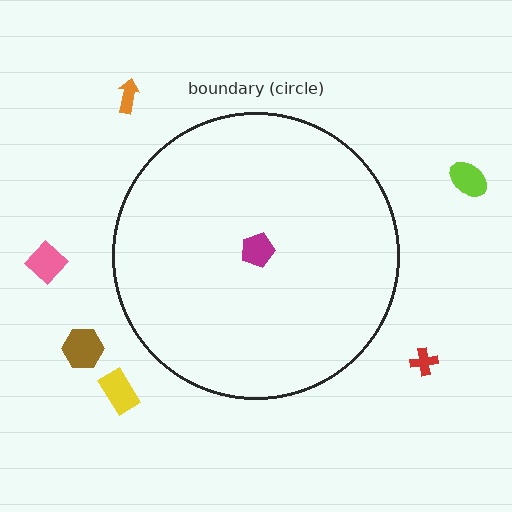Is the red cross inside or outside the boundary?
Outside.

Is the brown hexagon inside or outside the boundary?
Outside.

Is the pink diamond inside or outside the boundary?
Outside.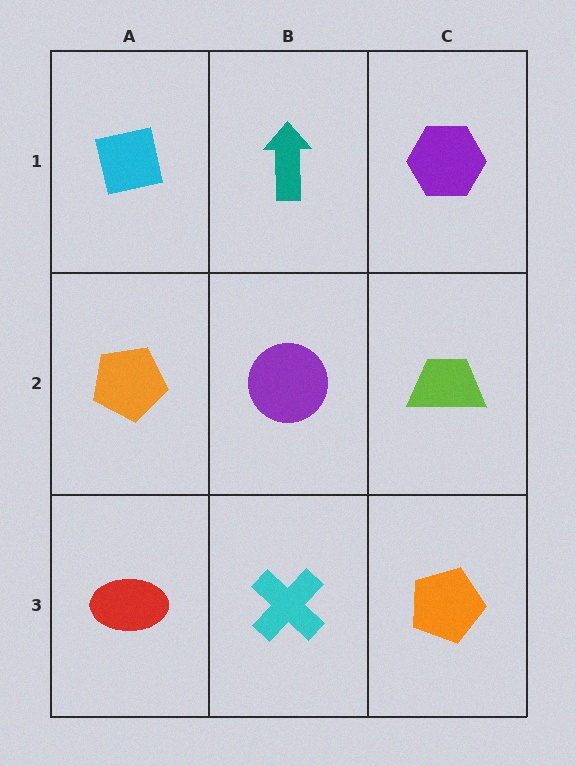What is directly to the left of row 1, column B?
A cyan square.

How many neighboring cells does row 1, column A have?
2.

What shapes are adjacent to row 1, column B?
A purple circle (row 2, column B), a cyan square (row 1, column A), a purple hexagon (row 1, column C).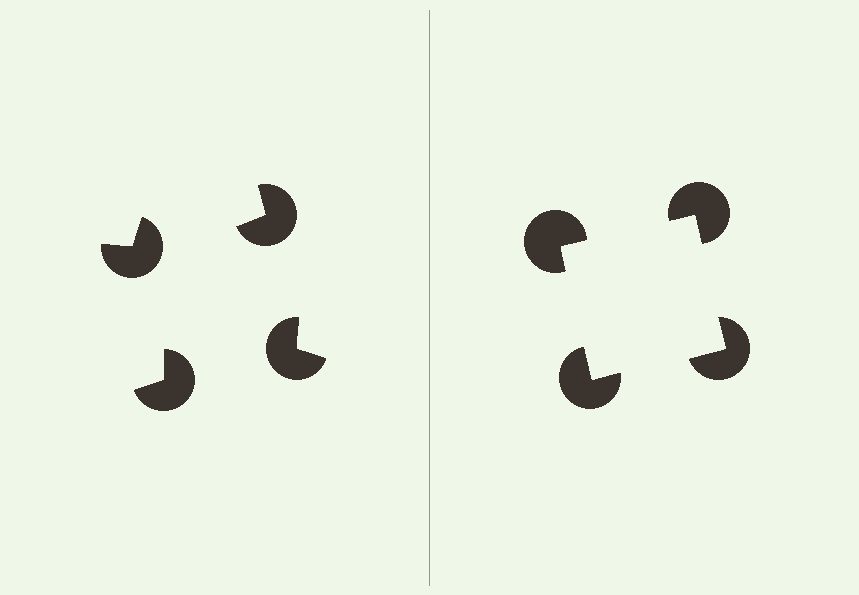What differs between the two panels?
The pac-man discs are positioned identically on both sides; only the wedge orientations differ. On the right they align to a square; on the left they are misaligned.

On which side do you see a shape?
An illusory square appears on the right side. On the left side the wedge cuts are rotated, so no coherent shape forms.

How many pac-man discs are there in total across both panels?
8 — 4 on each side.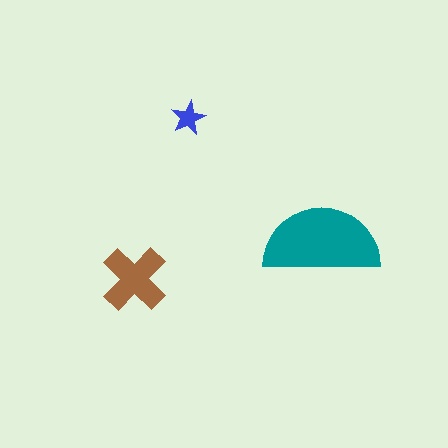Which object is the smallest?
The blue star.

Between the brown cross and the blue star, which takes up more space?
The brown cross.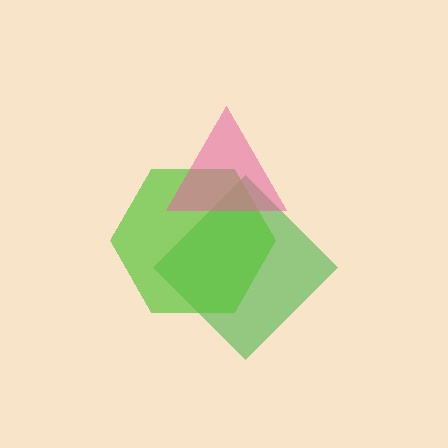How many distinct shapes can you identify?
There are 3 distinct shapes: a green diamond, a lime hexagon, a pink triangle.